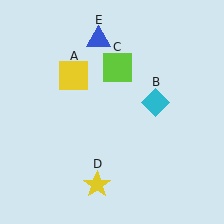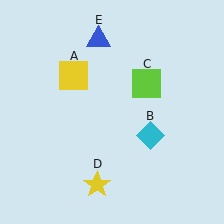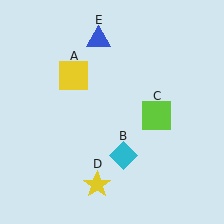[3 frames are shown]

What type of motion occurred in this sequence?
The cyan diamond (object B), lime square (object C) rotated clockwise around the center of the scene.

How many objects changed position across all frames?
2 objects changed position: cyan diamond (object B), lime square (object C).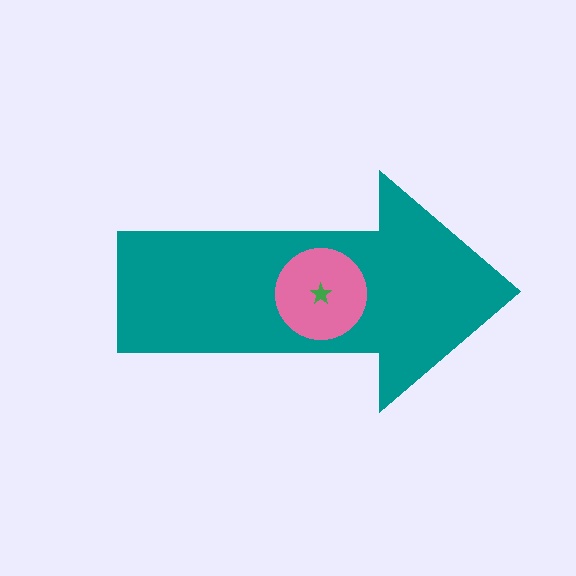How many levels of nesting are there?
3.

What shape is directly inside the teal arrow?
The pink circle.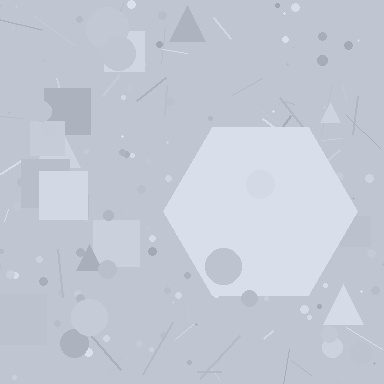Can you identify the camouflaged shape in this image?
The camouflaged shape is a hexagon.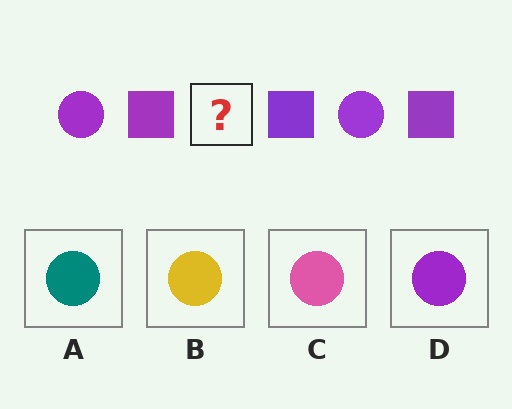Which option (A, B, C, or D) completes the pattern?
D.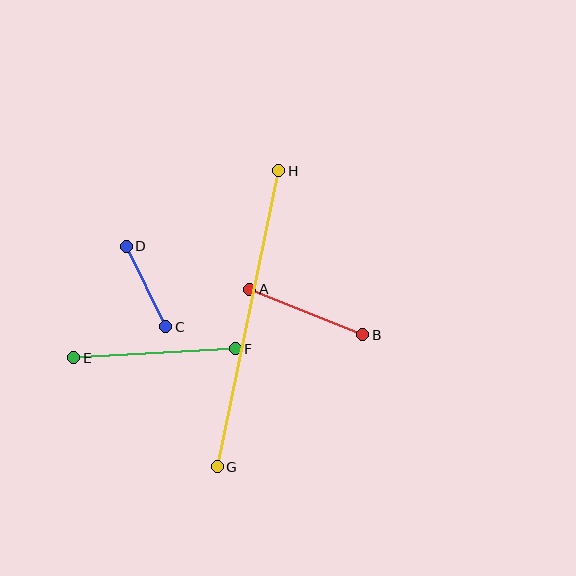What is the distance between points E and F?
The distance is approximately 162 pixels.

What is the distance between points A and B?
The distance is approximately 122 pixels.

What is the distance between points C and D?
The distance is approximately 90 pixels.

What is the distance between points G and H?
The distance is approximately 303 pixels.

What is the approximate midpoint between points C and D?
The midpoint is at approximately (146, 286) pixels.